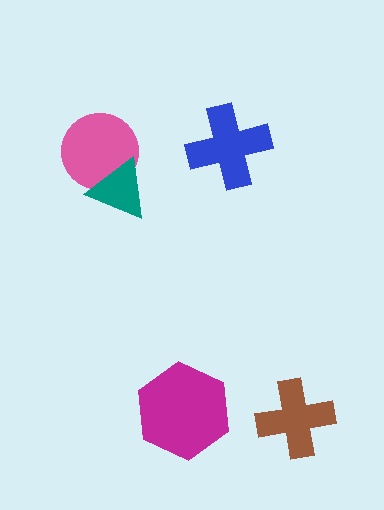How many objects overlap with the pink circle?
1 object overlaps with the pink circle.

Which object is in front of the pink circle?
The teal triangle is in front of the pink circle.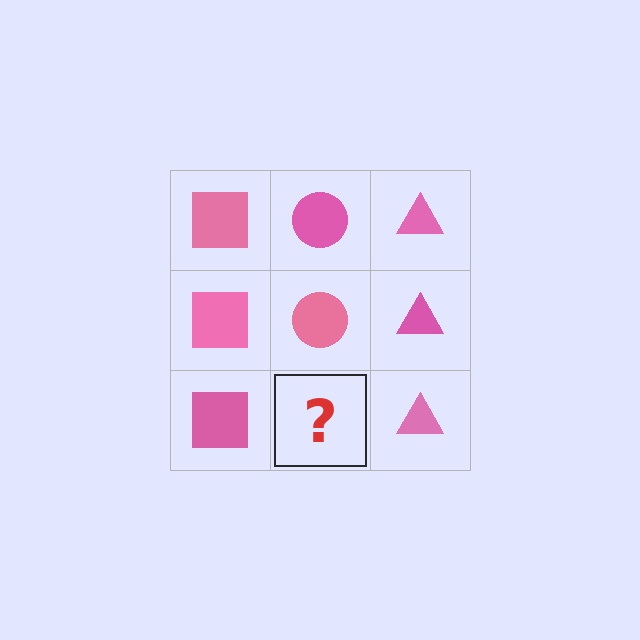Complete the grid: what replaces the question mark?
The question mark should be replaced with a pink circle.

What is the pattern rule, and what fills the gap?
The rule is that each column has a consistent shape. The gap should be filled with a pink circle.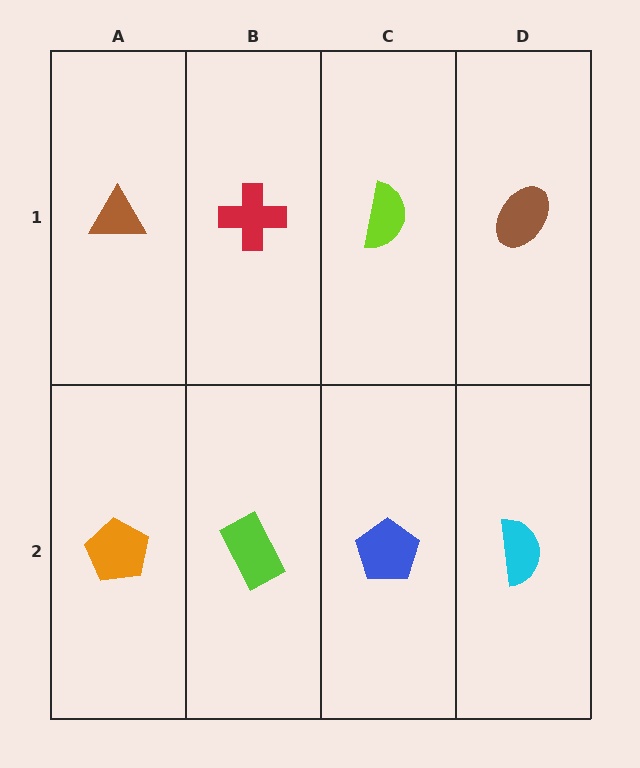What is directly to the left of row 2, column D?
A blue pentagon.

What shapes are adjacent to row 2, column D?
A brown ellipse (row 1, column D), a blue pentagon (row 2, column C).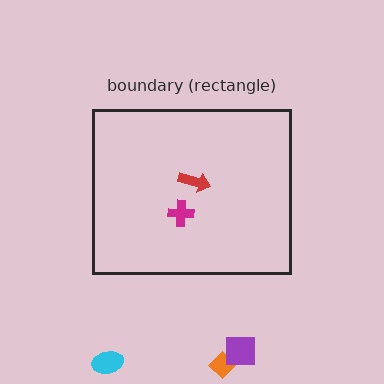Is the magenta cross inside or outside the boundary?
Inside.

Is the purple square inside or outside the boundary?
Outside.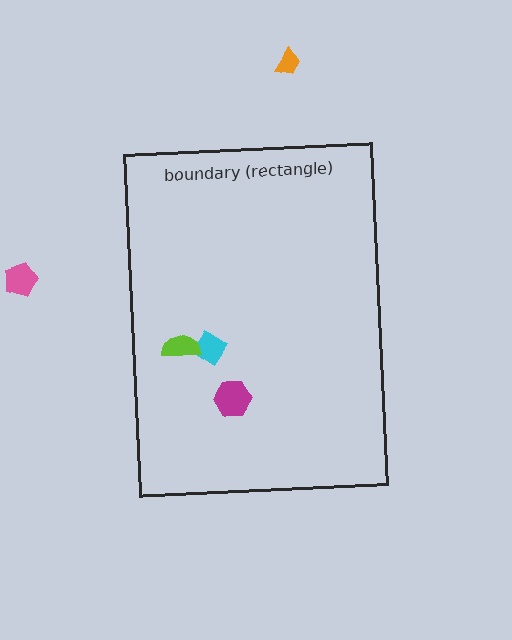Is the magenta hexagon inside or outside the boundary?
Inside.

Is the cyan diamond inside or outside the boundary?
Inside.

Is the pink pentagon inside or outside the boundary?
Outside.